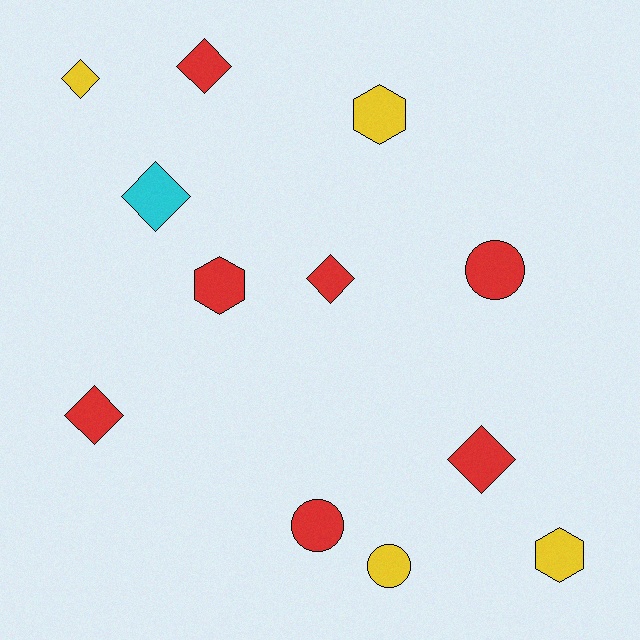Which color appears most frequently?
Red, with 7 objects.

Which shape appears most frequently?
Diamond, with 6 objects.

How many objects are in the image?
There are 12 objects.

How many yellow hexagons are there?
There are 2 yellow hexagons.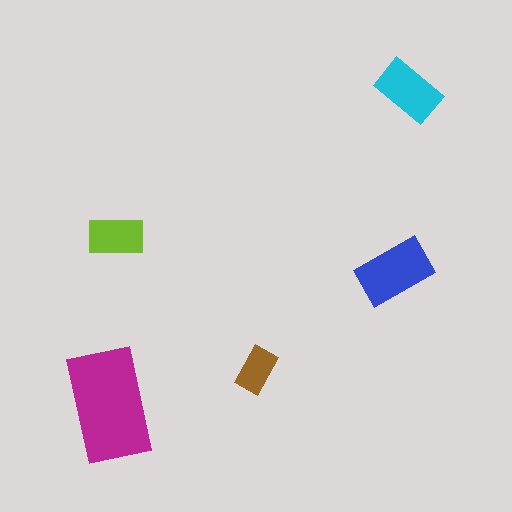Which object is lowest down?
The magenta rectangle is bottommost.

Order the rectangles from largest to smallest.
the magenta one, the blue one, the cyan one, the lime one, the brown one.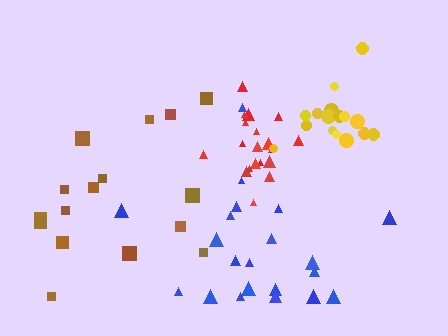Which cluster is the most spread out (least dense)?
Brown.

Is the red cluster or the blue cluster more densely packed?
Red.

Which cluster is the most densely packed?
Red.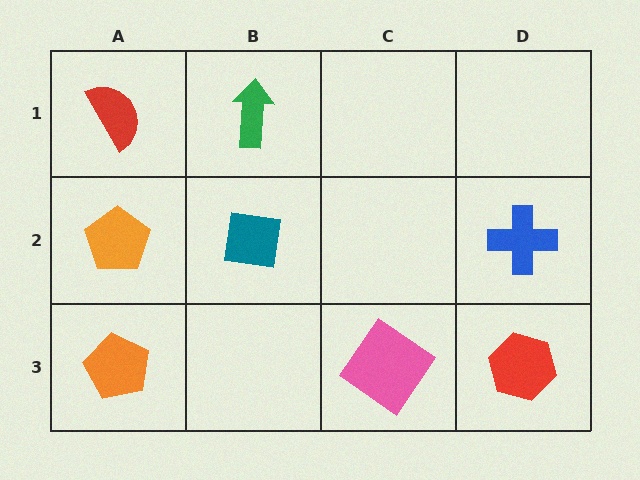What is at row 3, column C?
A pink diamond.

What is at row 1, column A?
A red semicircle.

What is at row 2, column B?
A teal square.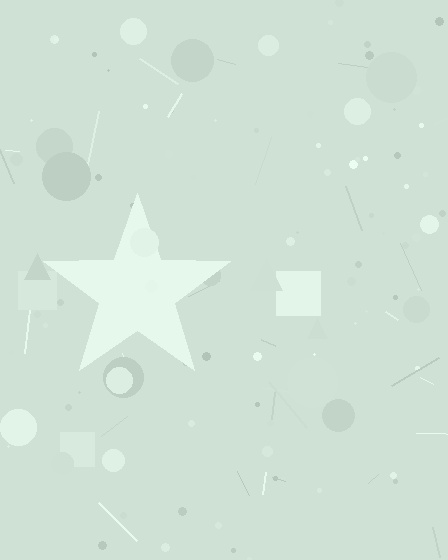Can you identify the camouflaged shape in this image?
The camouflaged shape is a star.